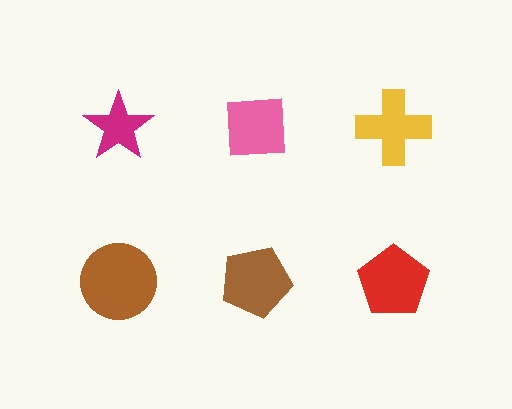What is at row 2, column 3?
A red pentagon.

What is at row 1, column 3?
A yellow cross.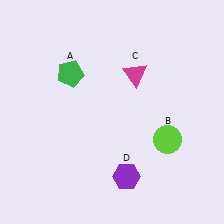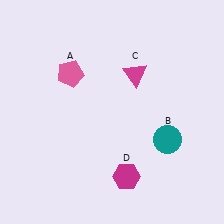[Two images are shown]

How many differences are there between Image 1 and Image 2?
There are 3 differences between the two images.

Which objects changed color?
A changed from green to pink. B changed from lime to teal. D changed from purple to magenta.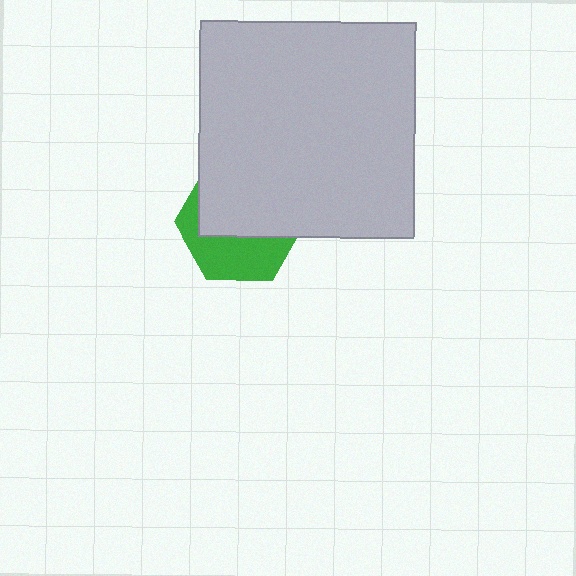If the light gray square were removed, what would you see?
You would see the complete green hexagon.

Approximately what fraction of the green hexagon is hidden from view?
Roughly 58% of the green hexagon is hidden behind the light gray square.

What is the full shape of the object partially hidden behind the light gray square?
The partially hidden object is a green hexagon.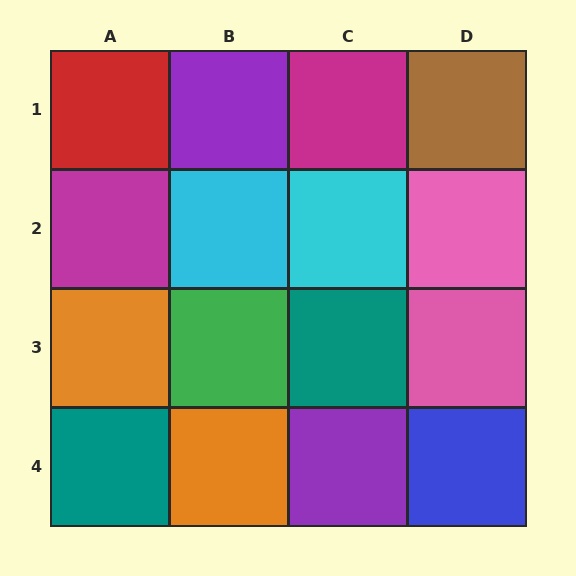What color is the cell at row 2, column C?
Cyan.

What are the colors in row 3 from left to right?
Orange, green, teal, pink.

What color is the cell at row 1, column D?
Brown.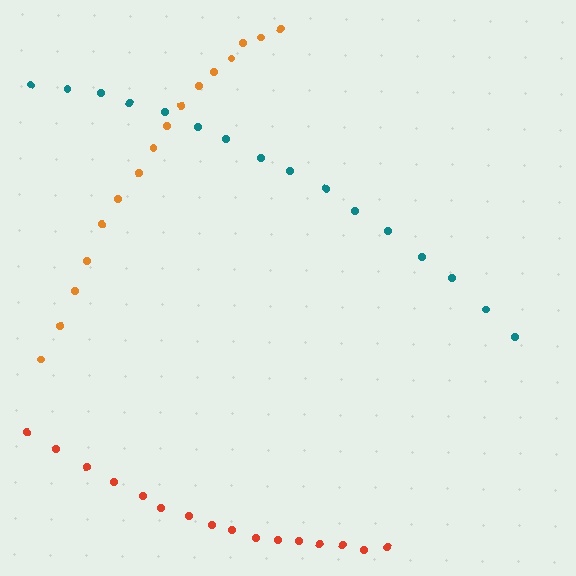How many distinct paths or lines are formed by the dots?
There are 3 distinct paths.